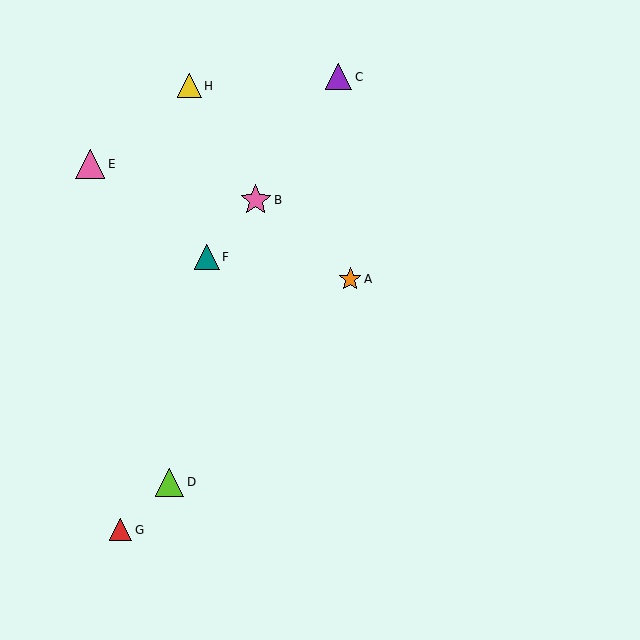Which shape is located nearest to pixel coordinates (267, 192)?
The pink star (labeled B) at (256, 200) is nearest to that location.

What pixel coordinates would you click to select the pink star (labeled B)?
Click at (256, 200) to select the pink star B.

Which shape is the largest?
The pink star (labeled B) is the largest.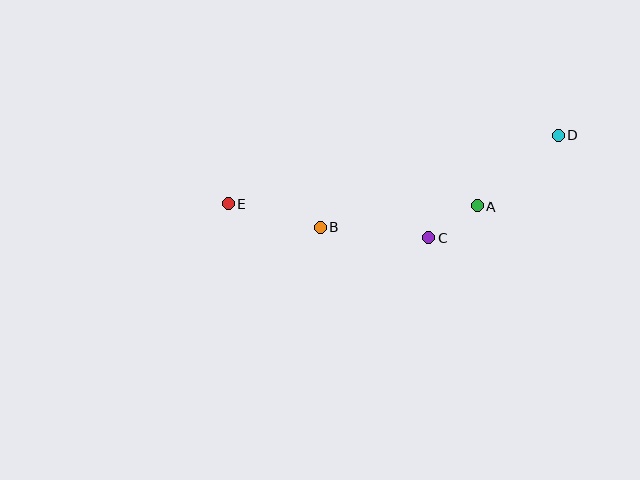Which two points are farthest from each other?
Points D and E are farthest from each other.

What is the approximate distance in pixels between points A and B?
The distance between A and B is approximately 158 pixels.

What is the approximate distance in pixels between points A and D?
The distance between A and D is approximately 107 pixels.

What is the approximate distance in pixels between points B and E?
The distance between B and E is approximately 95 pixels.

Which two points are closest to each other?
Points A and C are closest to each other.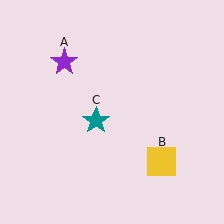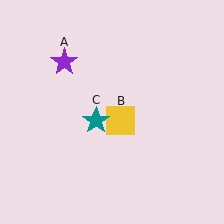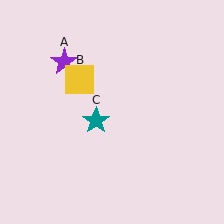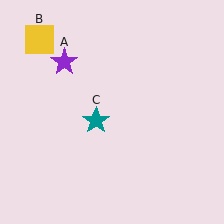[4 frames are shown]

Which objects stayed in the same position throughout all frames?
Purple star (object A) and teal star (object C) remained stationary.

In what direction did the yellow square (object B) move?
The yellow square (object B) moved up and to the left.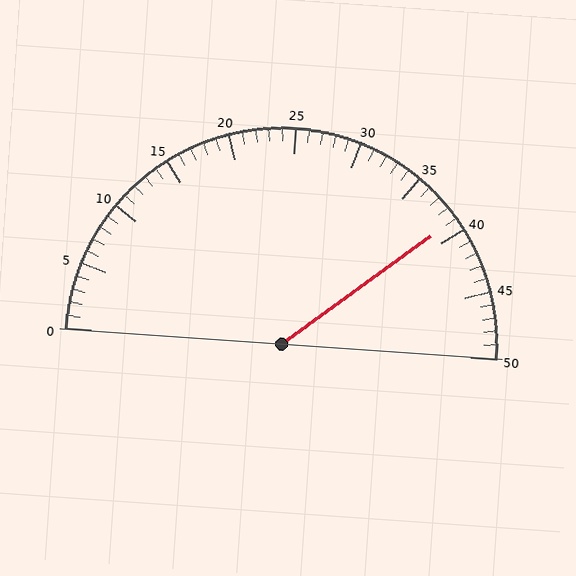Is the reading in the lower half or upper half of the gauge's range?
The reading is in the upper half of the range (0 to 50).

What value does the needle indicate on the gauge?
The needle indicates approximately 39.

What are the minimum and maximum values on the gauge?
The gauge ranges from 0 to 50.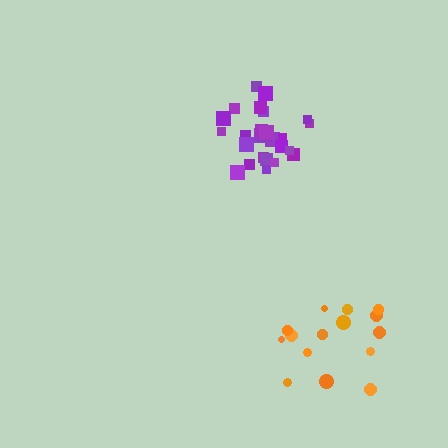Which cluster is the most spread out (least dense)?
Orange.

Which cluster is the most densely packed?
Purple.